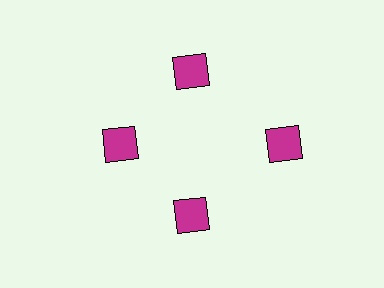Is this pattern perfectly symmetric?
No. The 4 magenta squares are arranged in a ring, but one element near the 3 o'clock position is pushed outward from the center, breaking the 4-fold rotational symmetry.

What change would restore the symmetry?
The symmetry would be restored by moving it inward, back onto the ring so that all 4 squares sit at equal angles and equal distance from the center.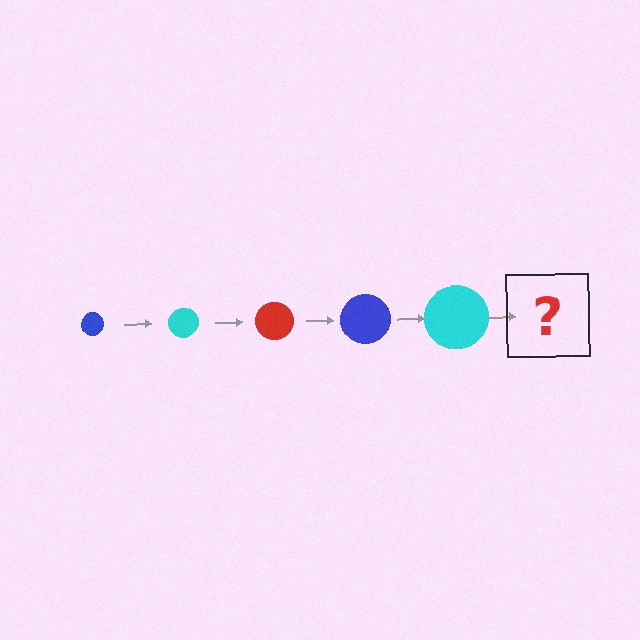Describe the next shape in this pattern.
It should be a red circle, larger than the previous one.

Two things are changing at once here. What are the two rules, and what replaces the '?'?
The two rules are that the circle grows larger each step and the color cycles through blue, cyan, and red. The '?' should be a red circle, larger than the previous one.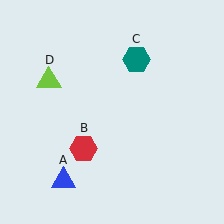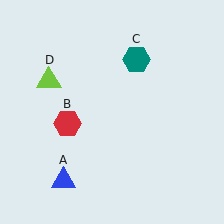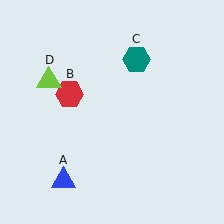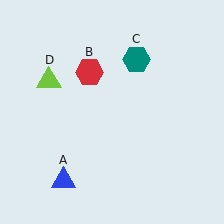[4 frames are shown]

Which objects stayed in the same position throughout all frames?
Blue triangle (object A) and teal hexagon (object C) and lime triangle (object D) remained stationary.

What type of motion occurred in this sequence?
The red hexagon (object B) rotated clockwise around the center of the scene.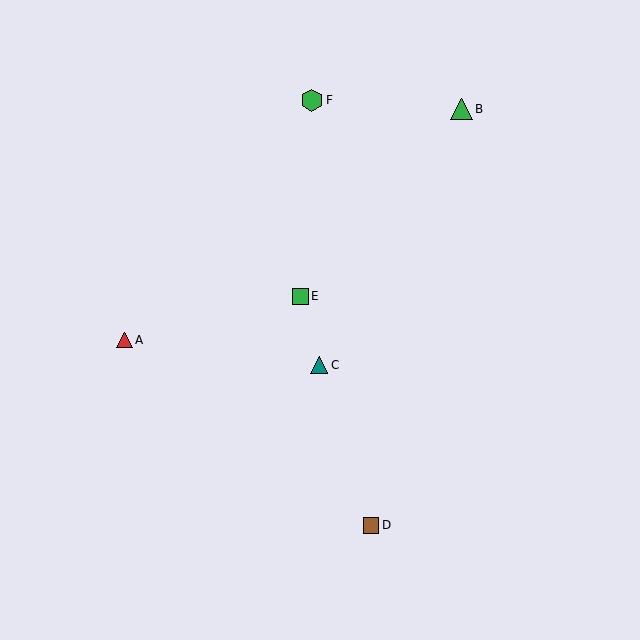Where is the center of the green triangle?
The center of the green triangle is at (461, 109).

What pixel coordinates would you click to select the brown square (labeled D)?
Click at (371, 525) to select the brown square D.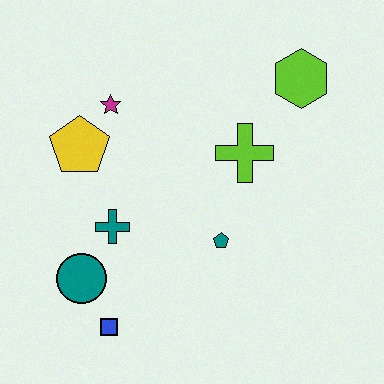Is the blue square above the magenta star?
No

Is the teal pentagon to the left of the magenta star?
No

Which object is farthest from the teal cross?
The lime hexagon is farthest from the teal cross.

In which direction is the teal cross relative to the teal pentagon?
The teal cross is to the left of the teal pentagon.